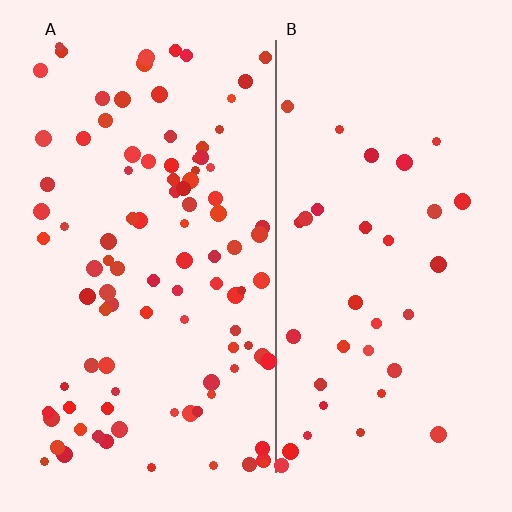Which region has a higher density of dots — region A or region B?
A (the left).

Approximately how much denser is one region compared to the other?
Approximately 2.8× — region A over region B.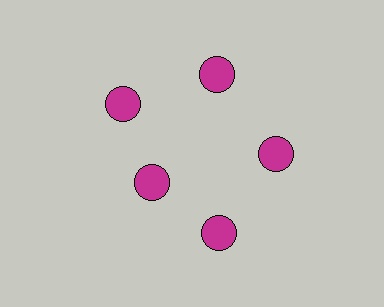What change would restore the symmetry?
The symmetry would be restored by moving it outward, back onto the ring so that all 5 circles sit at equal angles and equal distance from the center.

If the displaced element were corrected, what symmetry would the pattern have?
It would have 5-fold rotational symmetry — the pattern would map onto itself every 72 degrees.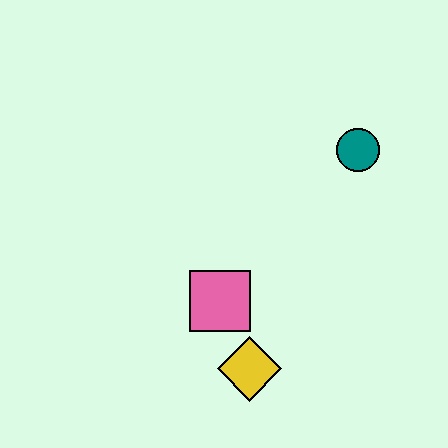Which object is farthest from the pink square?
The teal circle is farthest from the pink square.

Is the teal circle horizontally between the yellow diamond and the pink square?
No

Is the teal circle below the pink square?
No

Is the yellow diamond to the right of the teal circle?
No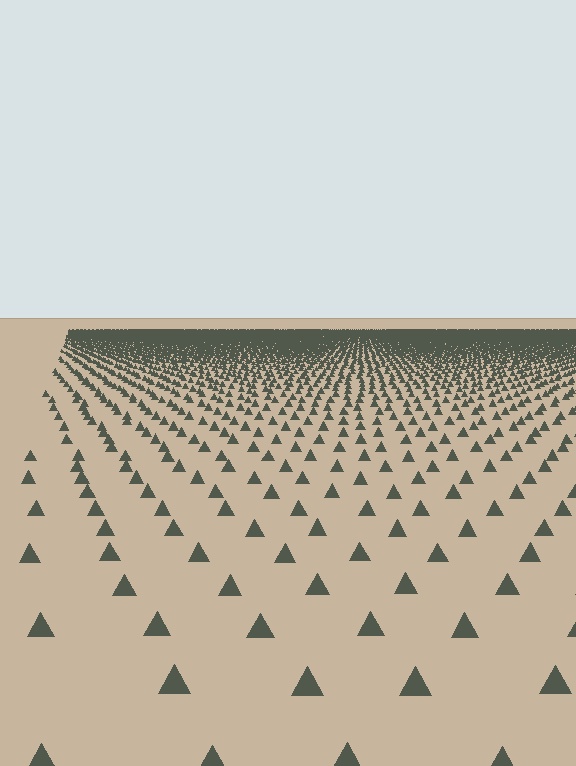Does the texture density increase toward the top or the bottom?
Density increases toward the top.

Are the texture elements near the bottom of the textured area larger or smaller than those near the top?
Larger. Near the bottom, elements are closer to the viewer and appear at a bigger on-screen size.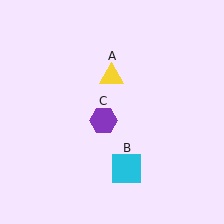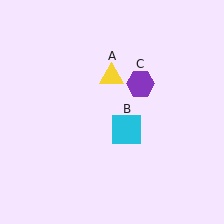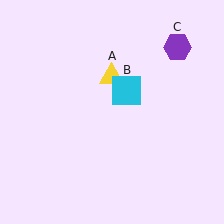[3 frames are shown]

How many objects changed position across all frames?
2 objects changed position: cyan square (object B), purple hexagon (object C).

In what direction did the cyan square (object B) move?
The cyan square (object B) moved up.